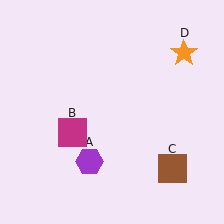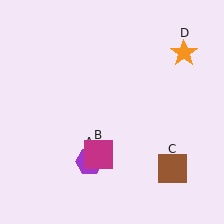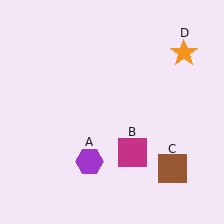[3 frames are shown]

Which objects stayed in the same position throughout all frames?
Purple hexagon (object A) and brown square (object C) and orange star (object D) remained stationary.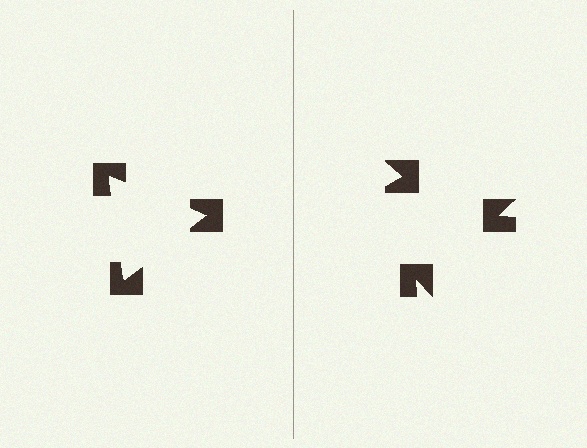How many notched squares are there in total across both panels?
6 — 3 on each side.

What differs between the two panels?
The notched squares are positioned identically on both sides; only the wedge orientations differ. On the left they align to a triangle; on the right they are misaligned.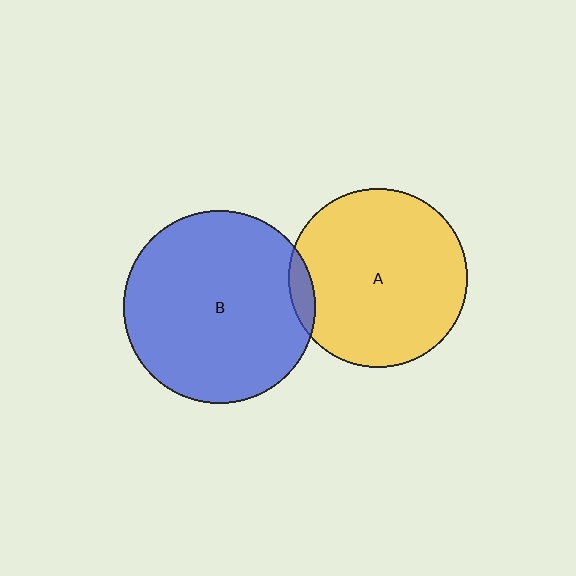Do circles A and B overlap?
Yes.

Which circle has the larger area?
Circle B (blue).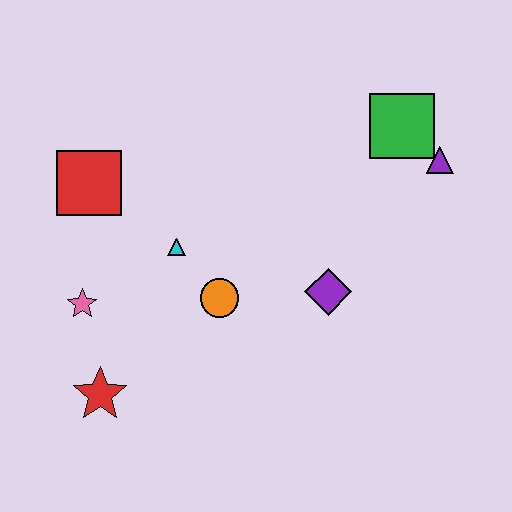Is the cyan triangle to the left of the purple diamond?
Yes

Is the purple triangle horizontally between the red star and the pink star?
No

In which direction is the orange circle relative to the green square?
The orange circle is to the left of the green square.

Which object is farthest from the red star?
The purple triangle is farthest from the red star.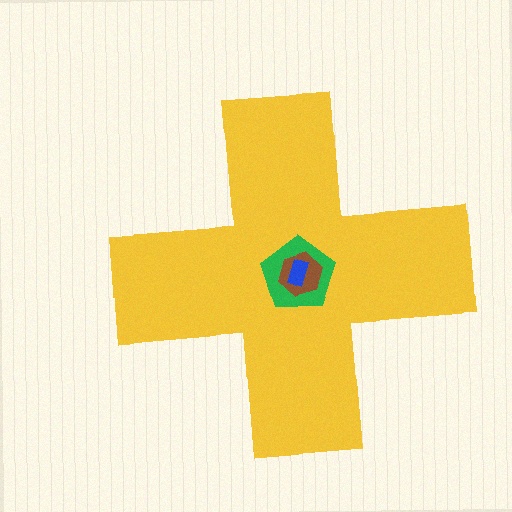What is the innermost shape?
The blue rectangle.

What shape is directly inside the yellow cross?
The green pentagon.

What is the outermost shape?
The yellow cross.